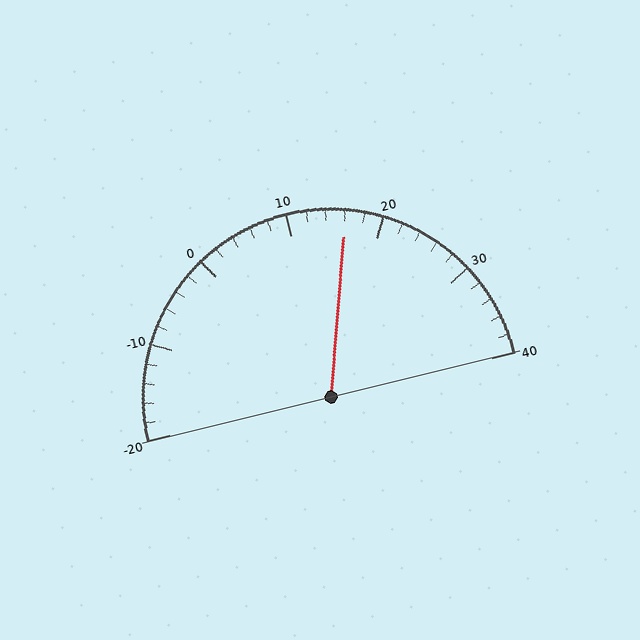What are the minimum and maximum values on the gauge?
The gauge ranges from -20 to 40.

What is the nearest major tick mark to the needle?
The nearest major tick mark is 20.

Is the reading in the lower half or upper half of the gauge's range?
The reading is in the upper half of the range (-20 to 40).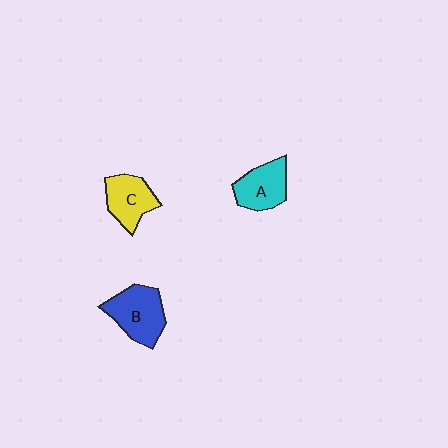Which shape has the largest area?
Shape B (blue).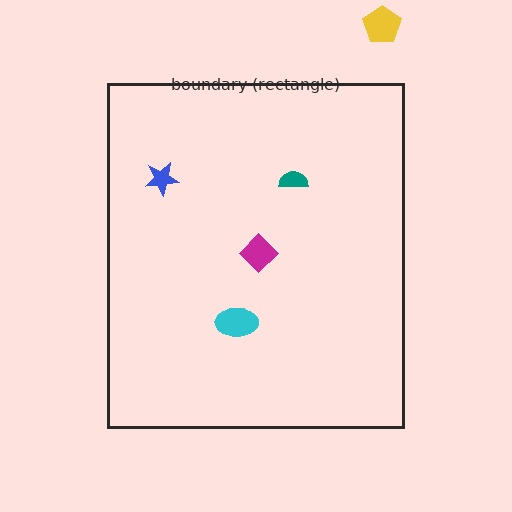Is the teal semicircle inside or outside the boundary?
Inside.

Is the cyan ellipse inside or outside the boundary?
Inside.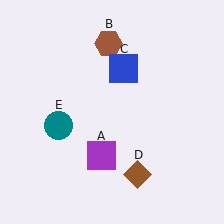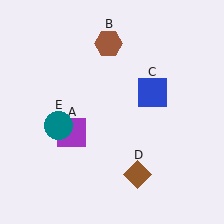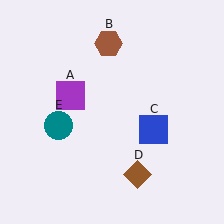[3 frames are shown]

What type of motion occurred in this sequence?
The purple square (object A), blue square (object C) rotated clockwise around the center of the scene.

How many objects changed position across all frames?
2 objects changed position: purple square (object A), blue square (object C).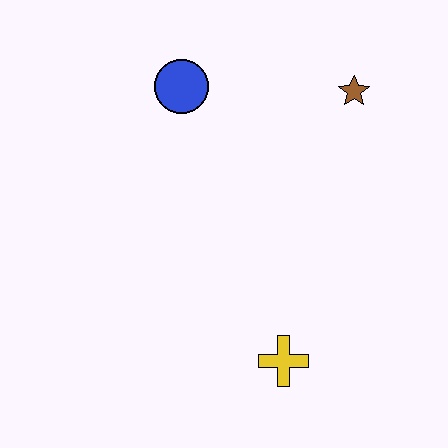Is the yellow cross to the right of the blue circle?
Yes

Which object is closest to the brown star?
The blue circle is closest to the brown star.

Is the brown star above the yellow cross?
Yes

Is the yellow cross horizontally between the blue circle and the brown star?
Yes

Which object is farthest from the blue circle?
The yellow cross is farthest from the blue circle.